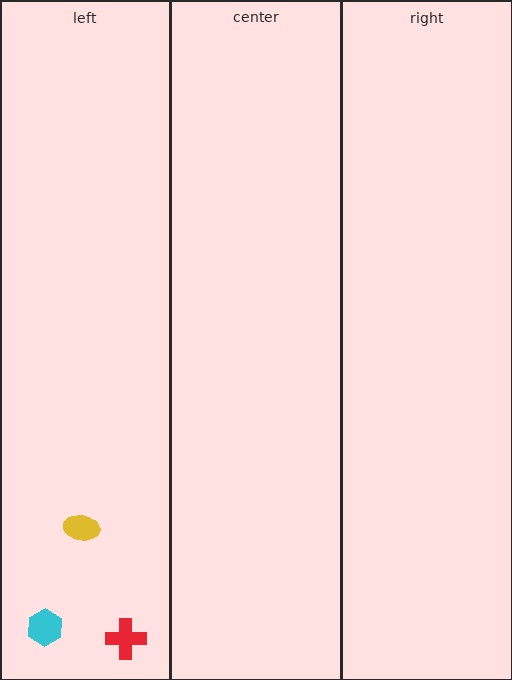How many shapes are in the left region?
3.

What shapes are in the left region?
The red cross, the cyan hexagon, the yellow ellipse.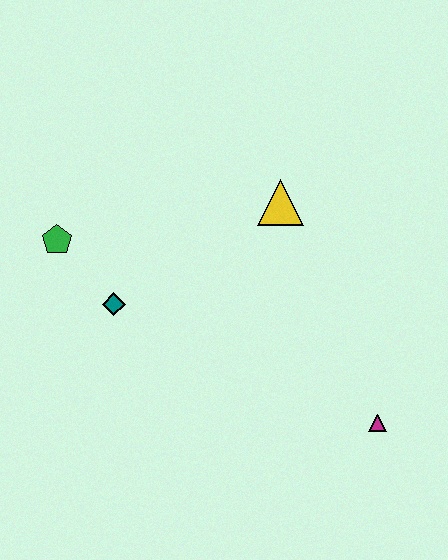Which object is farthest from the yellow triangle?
The magenta triangle is farthest from the yellow triangle.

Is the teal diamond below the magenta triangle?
No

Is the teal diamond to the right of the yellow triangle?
No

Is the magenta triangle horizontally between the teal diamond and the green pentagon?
No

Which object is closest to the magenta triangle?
The yellow triangle is closest to the magenta triangle.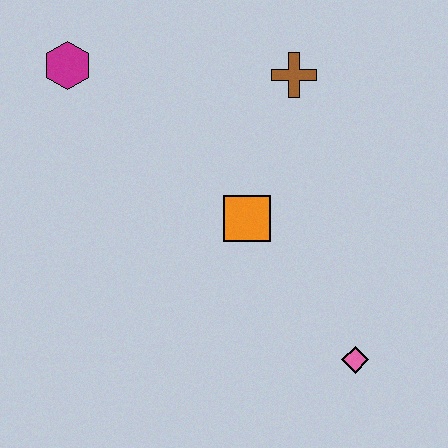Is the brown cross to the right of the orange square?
Yes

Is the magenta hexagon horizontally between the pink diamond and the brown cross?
No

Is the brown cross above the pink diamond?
Yes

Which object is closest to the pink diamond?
The orange square is closest to the pink diamond.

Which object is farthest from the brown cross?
The pink diamond is farthest from the brown cross.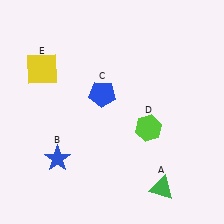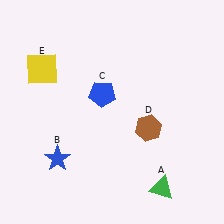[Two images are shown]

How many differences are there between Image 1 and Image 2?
There is 1 difference between the two images.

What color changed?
The hexagon (D) changed from lime in Image 1 to brown in Image 2.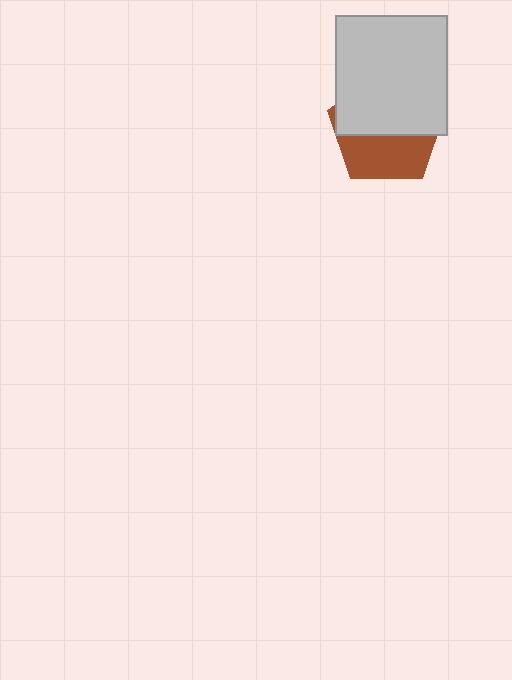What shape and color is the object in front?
The object in front is a light gray rectangle.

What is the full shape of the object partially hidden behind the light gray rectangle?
The partially hidden object is a brown pentagon.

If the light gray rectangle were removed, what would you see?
You would see the complete brown pentagon.